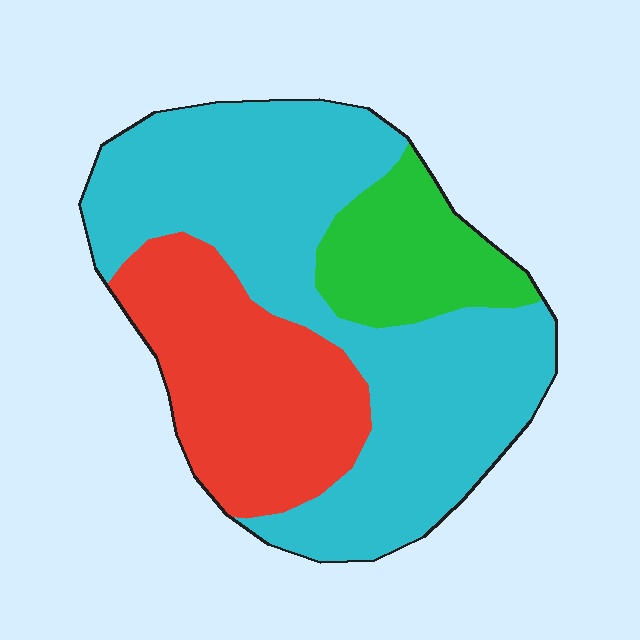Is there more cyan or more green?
Cyan.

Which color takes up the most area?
Cyan, at roughly 55%.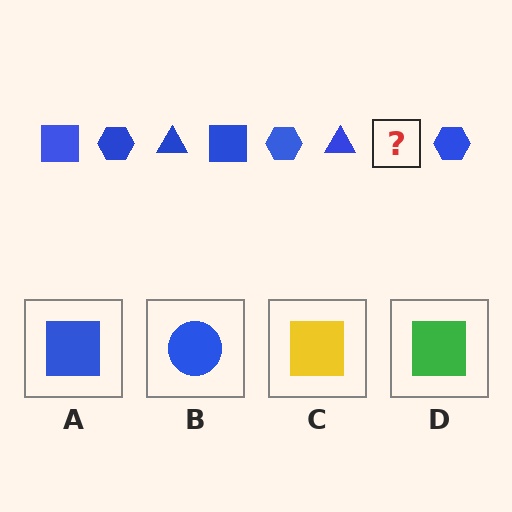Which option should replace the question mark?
Option A.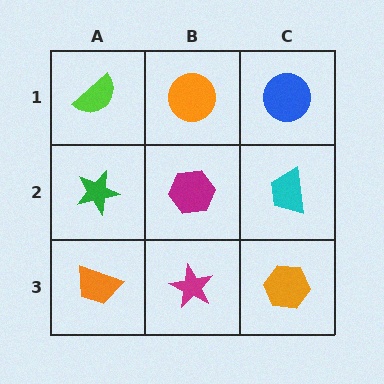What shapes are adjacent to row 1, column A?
A green star (row 2, column A), an orange circle (row 1, column B).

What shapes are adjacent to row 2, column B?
An orange circle (row 1, column B), a magenta star (row 3, column B), a green star (row 2, column A), a cyan trapezoid (row 2, column C).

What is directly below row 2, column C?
An orange hexagon.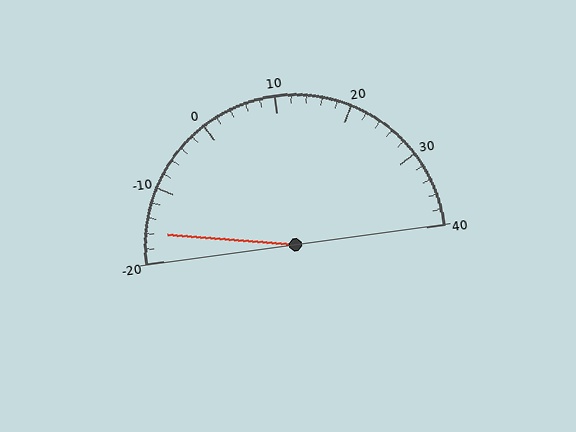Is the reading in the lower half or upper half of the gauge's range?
The reading is in the lower half of the range (-20 to 40).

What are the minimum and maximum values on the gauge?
The gauge ranges from -20 to 40.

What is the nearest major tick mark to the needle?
The nearest major tick mark is -20.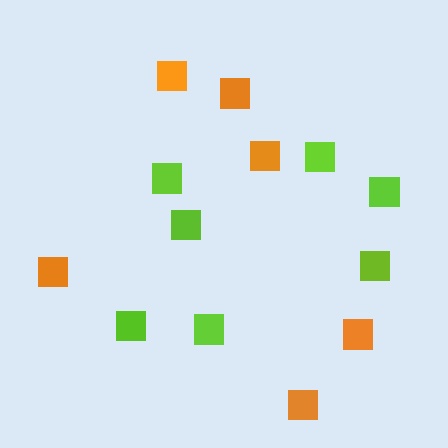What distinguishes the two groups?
There are 2 groups: one group of orange squares (6) and one group of lime squares (7).